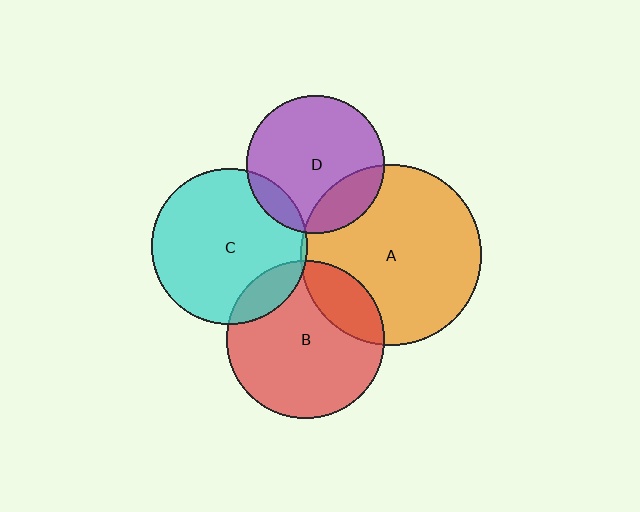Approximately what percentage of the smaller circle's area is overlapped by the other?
Approximately 10%.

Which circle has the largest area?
Circle A (orange).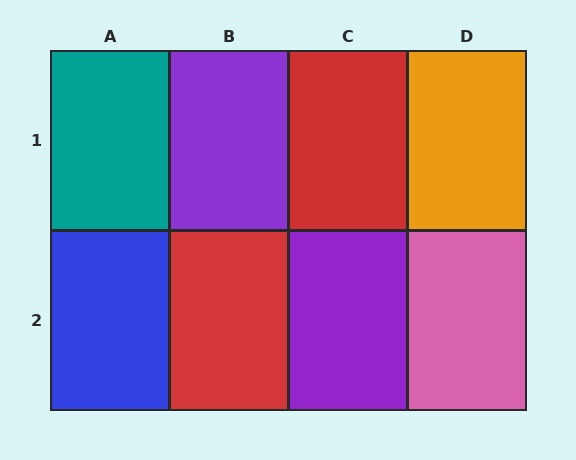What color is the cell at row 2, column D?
Pink.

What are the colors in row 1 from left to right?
Teal, purple, red, orange.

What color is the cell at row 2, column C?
Purple.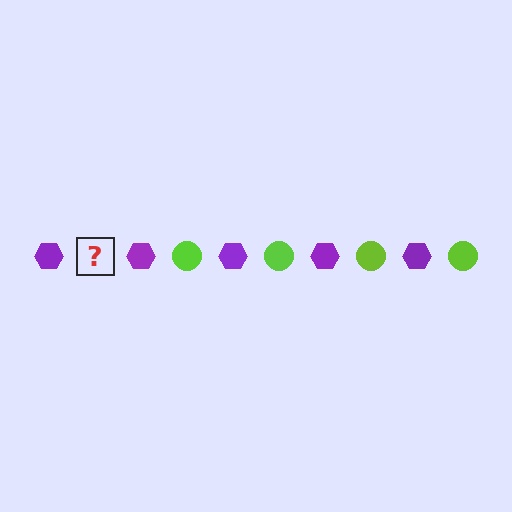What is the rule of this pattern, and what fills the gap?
The rule is that the pattern alternates between purple hexagon and lime circle. The gap should be filled with a lime circle.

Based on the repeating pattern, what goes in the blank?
The blank should be a lime circle.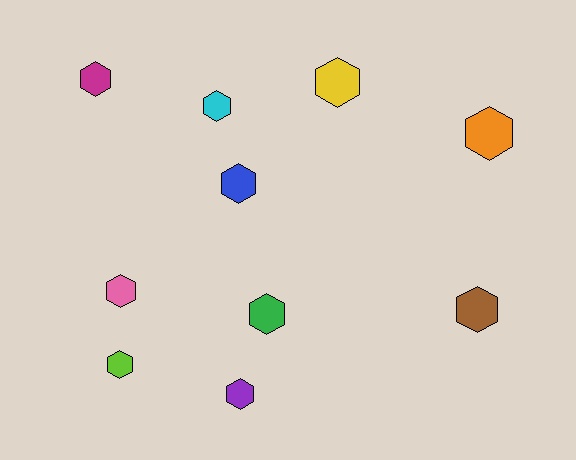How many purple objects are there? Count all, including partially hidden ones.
There is 1 purple object.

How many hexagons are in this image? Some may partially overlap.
There are 10 hexagons.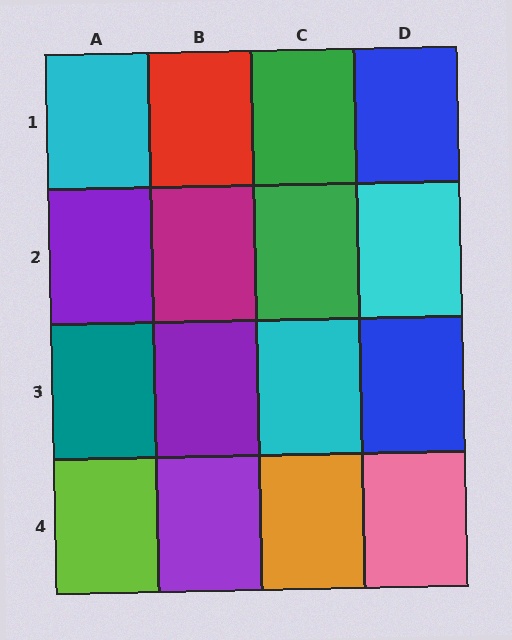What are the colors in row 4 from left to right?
Lime, purple, orange, pink.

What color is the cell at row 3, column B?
Purple.